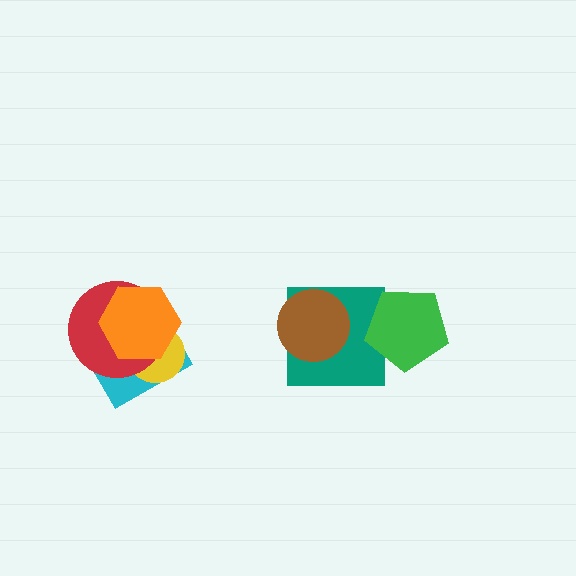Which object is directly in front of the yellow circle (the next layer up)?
The red circle is directly in front of the yellow circle.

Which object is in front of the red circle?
The orange hexagon is in front of the red circle.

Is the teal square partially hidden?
Yes, it is partially covered by another shape.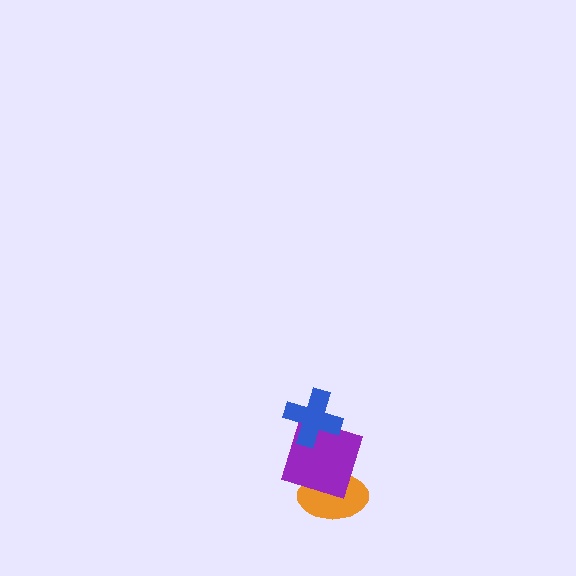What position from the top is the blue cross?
The blue cross is 1st from the top.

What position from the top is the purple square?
The purple square is 2nd from the top.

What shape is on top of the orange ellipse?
The purple square is on top of the orange ellipse.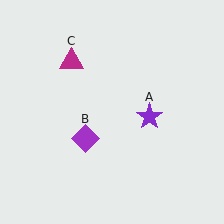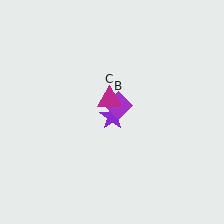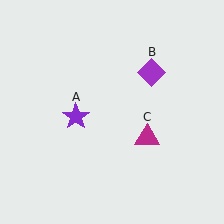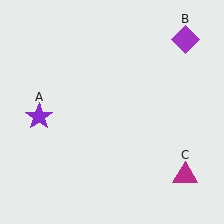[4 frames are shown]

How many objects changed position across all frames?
3 objects changed position: purple star (object A), purple diamond (object B), magenta triangle (object C).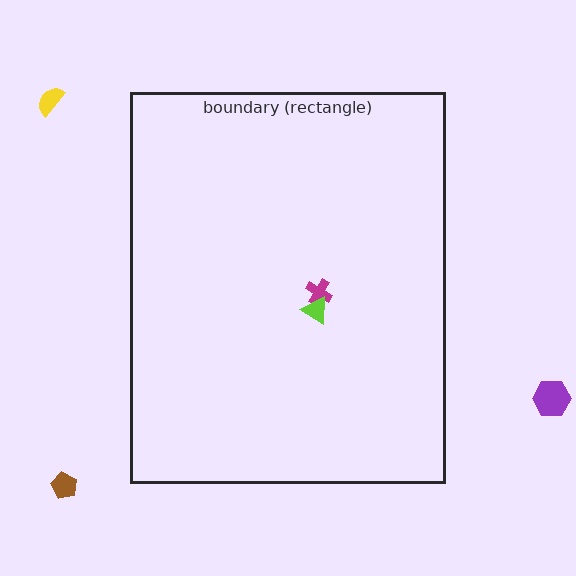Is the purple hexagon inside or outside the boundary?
Outside.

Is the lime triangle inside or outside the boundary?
Inside.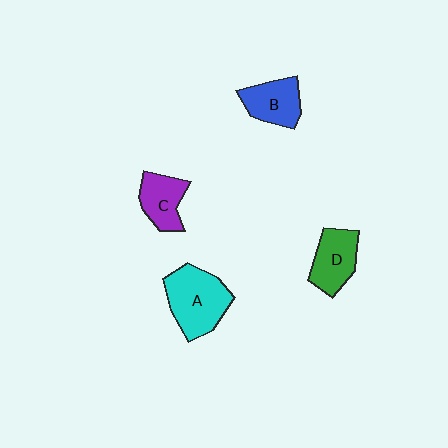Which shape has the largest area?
Shape A (cyan).